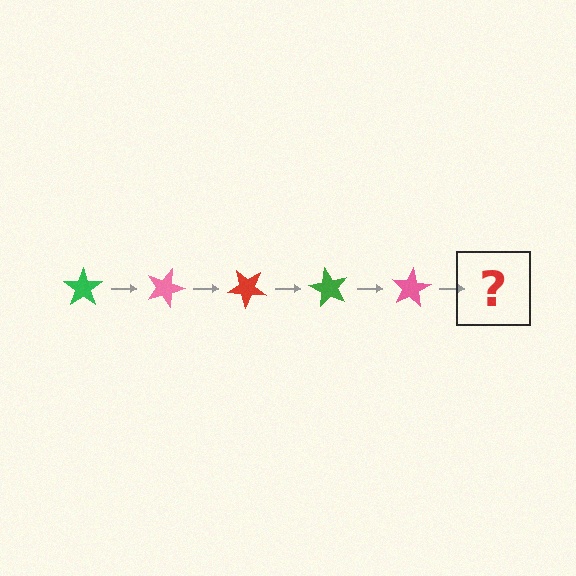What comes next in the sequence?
The next element should be a red star, rotated 100 degrees from the start.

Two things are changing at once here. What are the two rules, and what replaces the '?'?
The two rules are that it rotates 20 degrees each step and the color cycles through green, pink, and red. The '?' should be a red star, rotated 100 degrees from the start.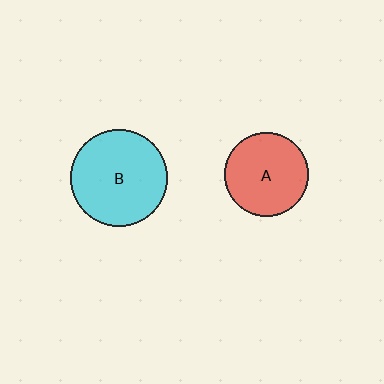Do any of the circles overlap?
No, none of the circles overlap.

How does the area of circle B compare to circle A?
Approximately 1.3 times.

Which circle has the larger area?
Circle B (cyan).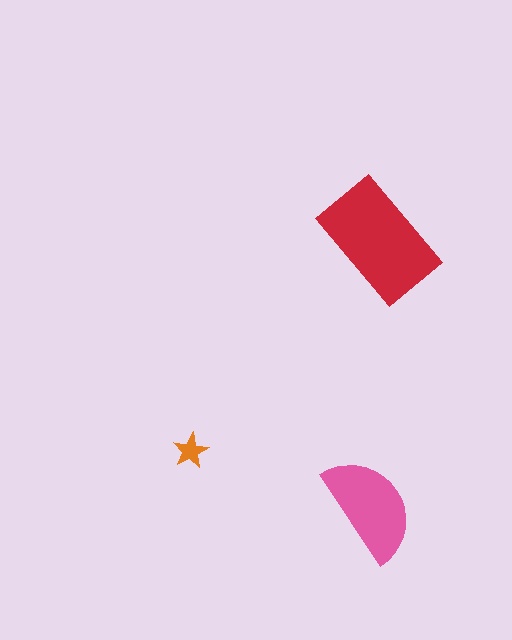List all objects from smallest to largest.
The orange star, the pink semicircle, the red rectangle.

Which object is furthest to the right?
The red rectangle is rightmost.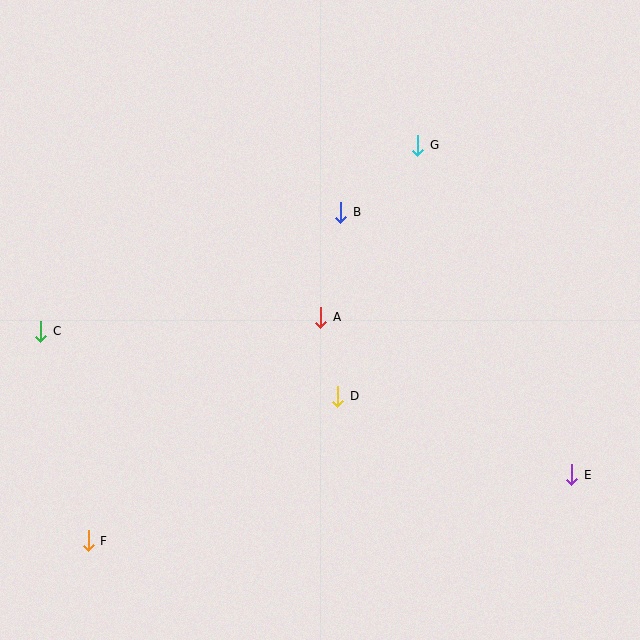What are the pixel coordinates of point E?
Point E is at (572, 475).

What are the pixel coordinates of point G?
Point G is at (418, 145).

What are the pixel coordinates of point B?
Point B is at (341, 212).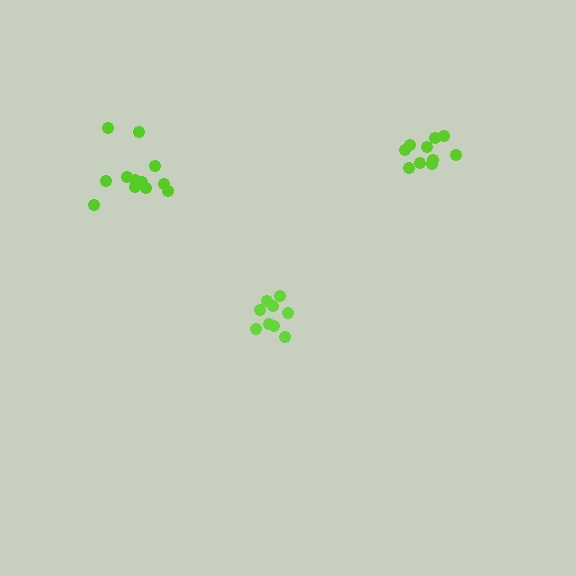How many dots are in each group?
Group 1: 10 dots, Group 2: 9 dots, Group 3: 12 dots (31 total).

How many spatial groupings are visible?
There are 3 spatial groupings.